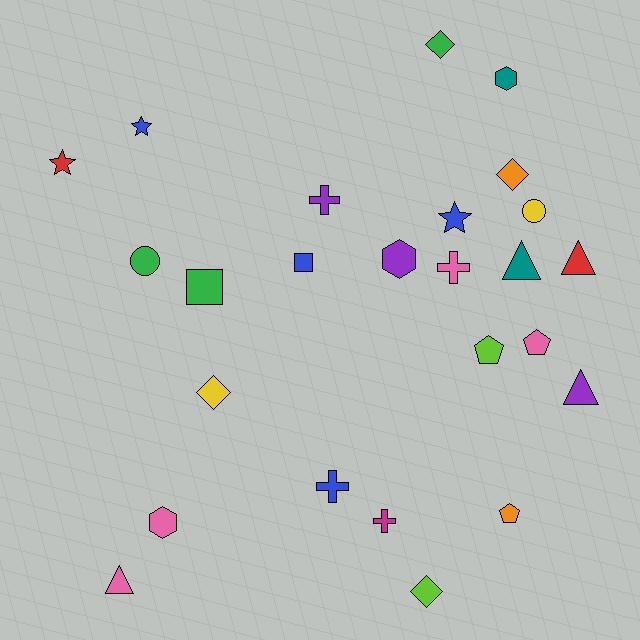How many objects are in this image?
There are 25 objects.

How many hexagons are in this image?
There are 3 hexagons.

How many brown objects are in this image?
There are no brown objects.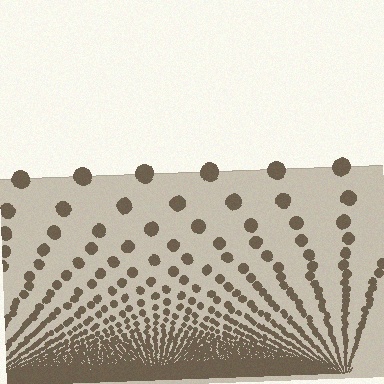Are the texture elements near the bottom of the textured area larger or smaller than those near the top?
Smaller. The gradient is inverted — elements near the bottom are smaller and denser.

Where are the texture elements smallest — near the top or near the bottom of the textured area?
Near the bottom.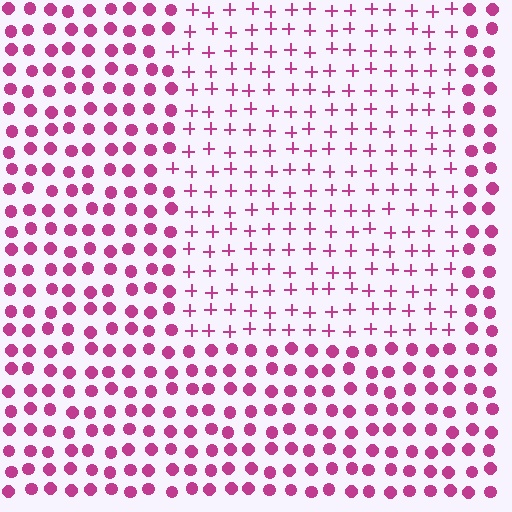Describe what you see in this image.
The image is filled with small magenta elements arranged in a uniform grid. A rectangle-shaped region contains plus signs, while the surrounding area contains circles. The boundary is defined purely by the change in element shape.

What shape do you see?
I see a rectangle.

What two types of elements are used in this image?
The image uses plus signs inside the rectangle region and circles outside it.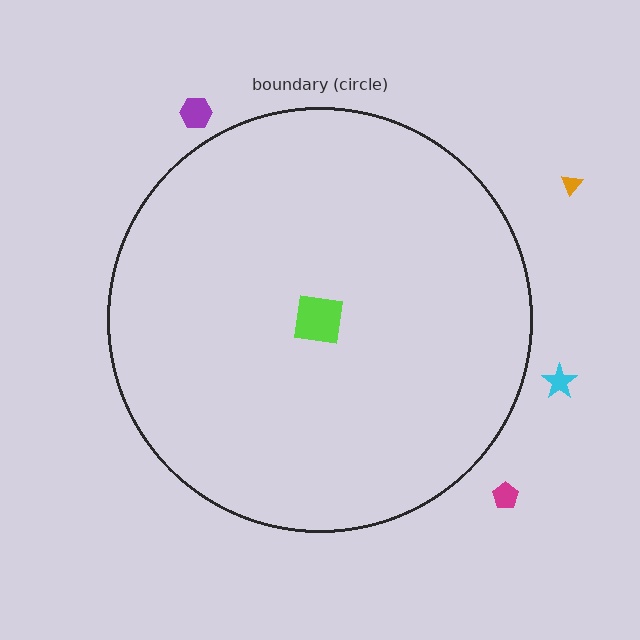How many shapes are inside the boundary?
1 inside, 4 outside.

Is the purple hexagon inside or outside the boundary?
Outside.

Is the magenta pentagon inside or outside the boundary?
Outside.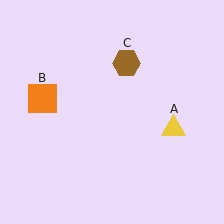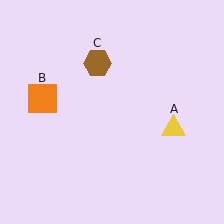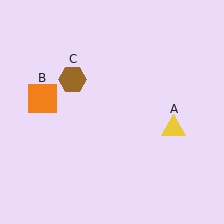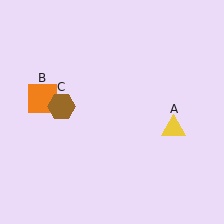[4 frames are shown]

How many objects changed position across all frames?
1 object changed position: brown hexagon (object C).